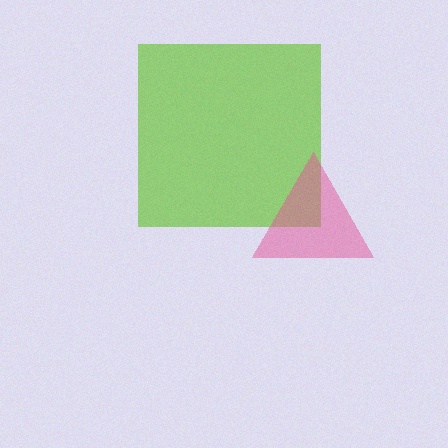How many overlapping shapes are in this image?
There are 2 overlapping shapes in the image.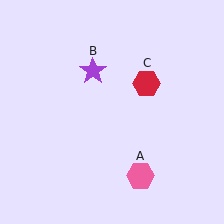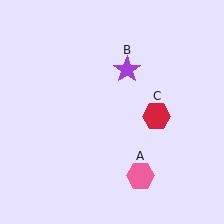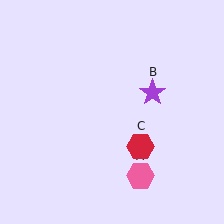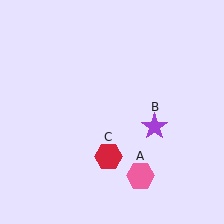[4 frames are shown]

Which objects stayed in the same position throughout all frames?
Pink hexagon (object A) remained stationary.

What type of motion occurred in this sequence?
The purple star (object B), red hexagon (object C) rotated clockwise around the center of the scene.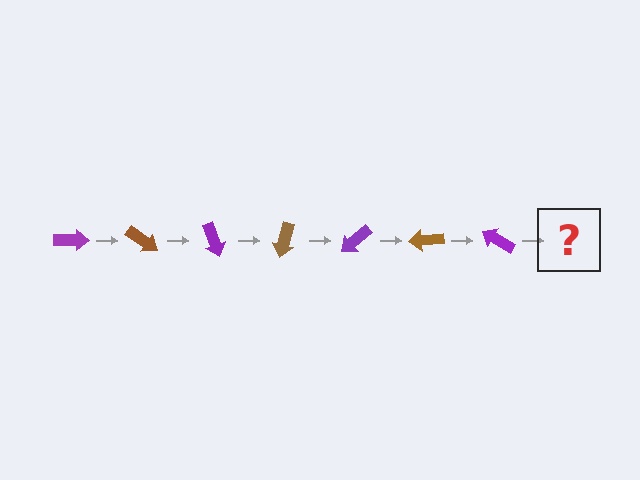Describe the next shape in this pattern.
It should be a brown arrow, rotated 245 degrees from the start.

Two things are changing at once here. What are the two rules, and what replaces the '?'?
The two rules are that it rotates 35 degrees each step and the color cycles through purple and brown. The '?' should be a brown arrow, rotated 245 degrees from the start.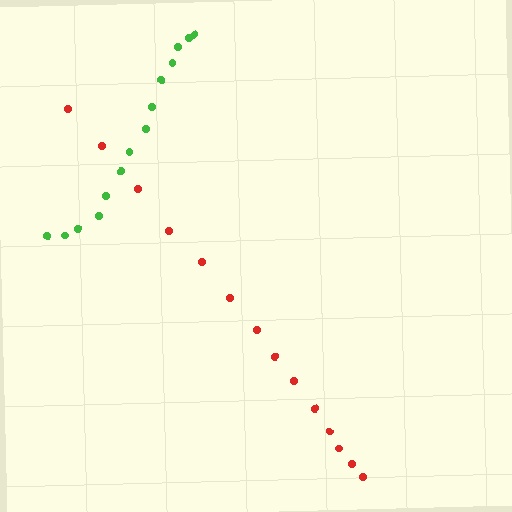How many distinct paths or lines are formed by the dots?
There are 2 distinct paths.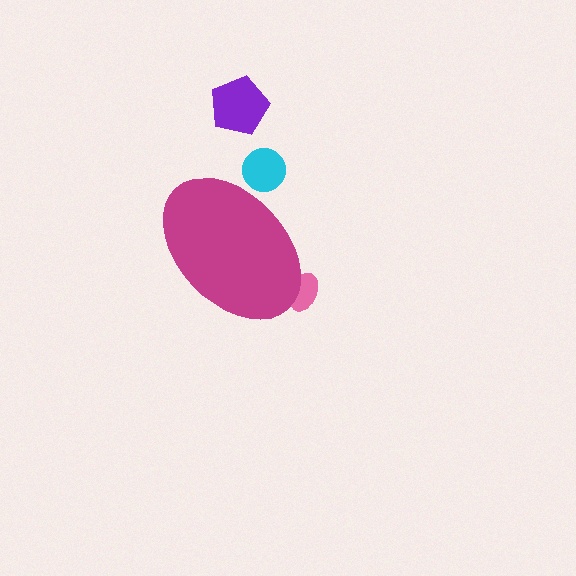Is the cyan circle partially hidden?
Yes, the cyan circle is partially hidden behind the magenta ellipse.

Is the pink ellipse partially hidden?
Yes, the pink ellipse is partially hidden behind the magenta ellipse.